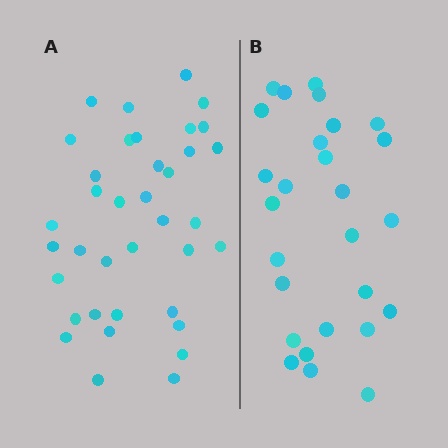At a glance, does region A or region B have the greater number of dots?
Region A (the left region) has more dots.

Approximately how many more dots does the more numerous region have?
Region A has roughly 10 or so more dots than region B.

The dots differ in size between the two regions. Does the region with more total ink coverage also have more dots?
No. Region B has more total ink coverage because its dots are larger, but region A actually contains more individual dots. Total area can be misleading — the number of items is what matters here.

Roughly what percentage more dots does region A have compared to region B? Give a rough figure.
About 35% more.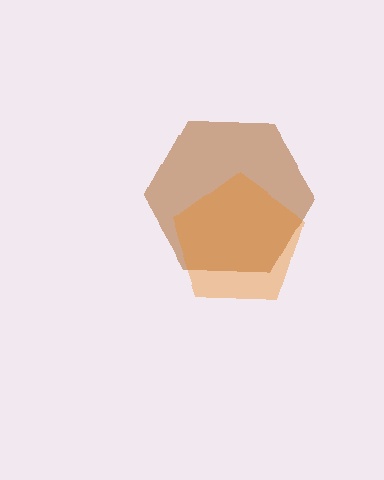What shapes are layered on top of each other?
The layered shapes are: a brown hexagon, an orange pentagon.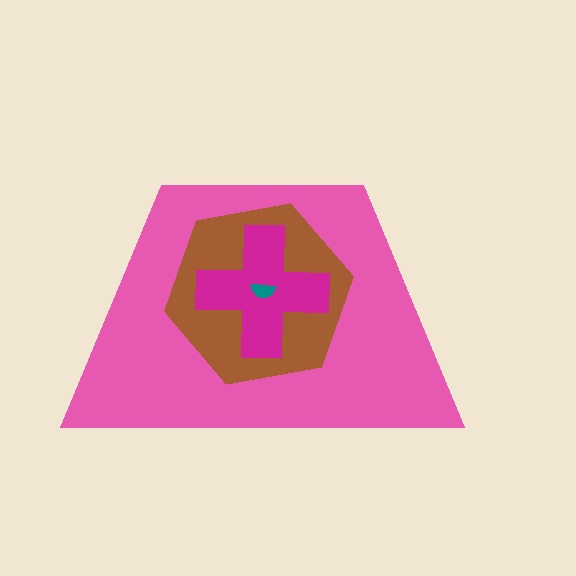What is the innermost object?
The teal semicircle.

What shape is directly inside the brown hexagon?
The magenta cross.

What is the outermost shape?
The pink trapezoid.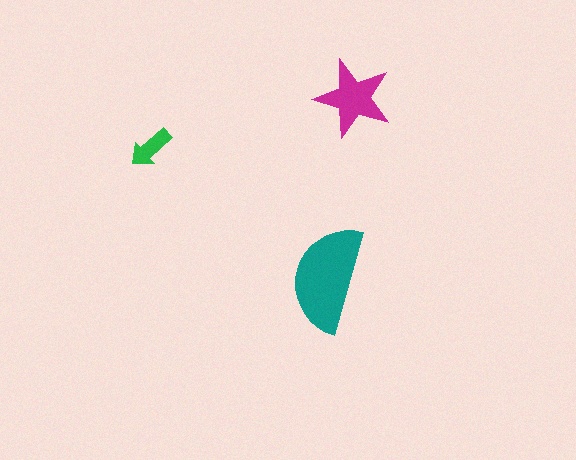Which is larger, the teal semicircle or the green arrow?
The teal semicircle.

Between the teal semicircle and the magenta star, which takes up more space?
The teal semicircle.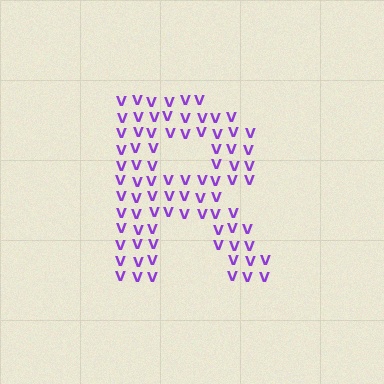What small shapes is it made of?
It is made of small letter V's.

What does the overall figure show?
The overall figure shows the letter R.